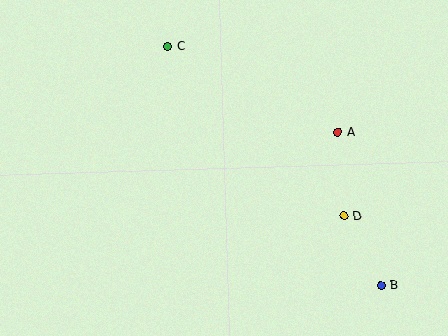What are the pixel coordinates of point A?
Point A is at (337, 132).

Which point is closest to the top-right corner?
Point A is closest to the top-right corner.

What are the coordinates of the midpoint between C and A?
The midpoint between C and A is at (253, 89).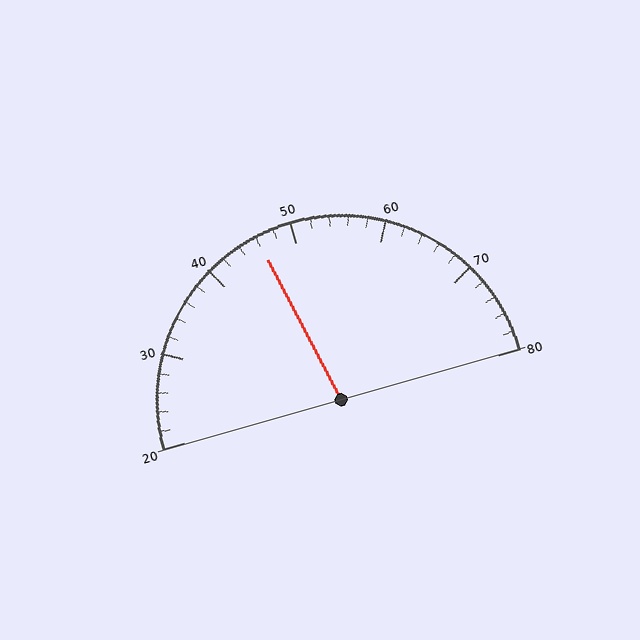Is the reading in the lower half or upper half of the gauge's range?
The reading is in the lower half of the range (20 to 80).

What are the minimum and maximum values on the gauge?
The gauge ranges from 20 to 80.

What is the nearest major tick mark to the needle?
The nearest major tick mark is 50.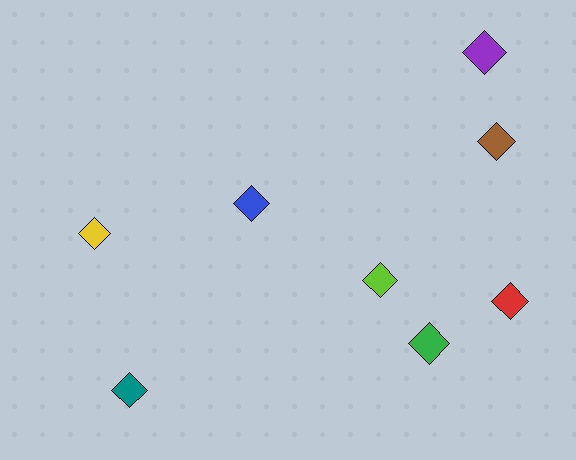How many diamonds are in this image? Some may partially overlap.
There are 8 diamonds.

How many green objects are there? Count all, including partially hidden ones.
There is 1 green object.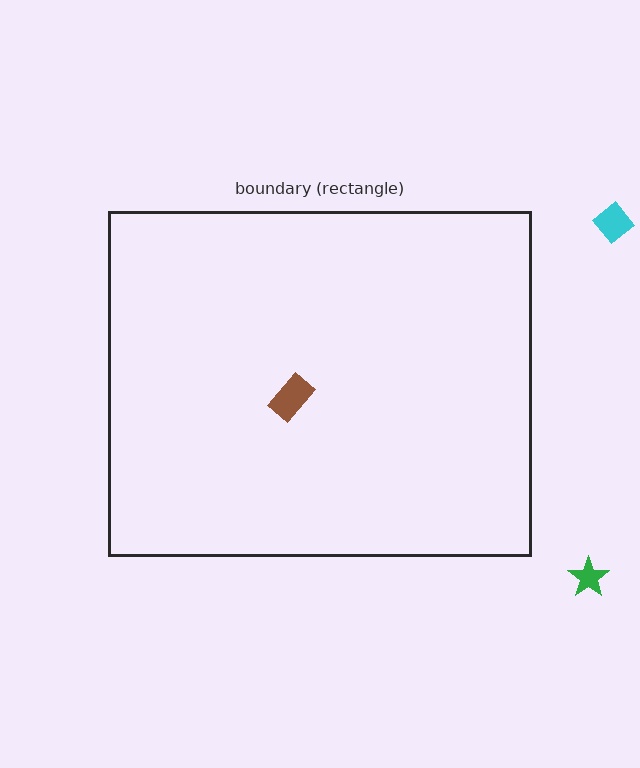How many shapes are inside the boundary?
1 inside, 2 outside.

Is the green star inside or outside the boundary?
Outside.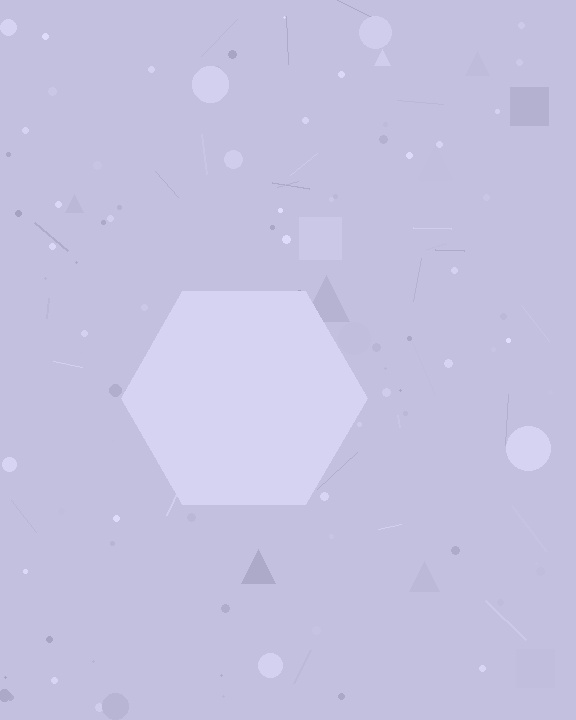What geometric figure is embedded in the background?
A hexagon is embedded in the background.